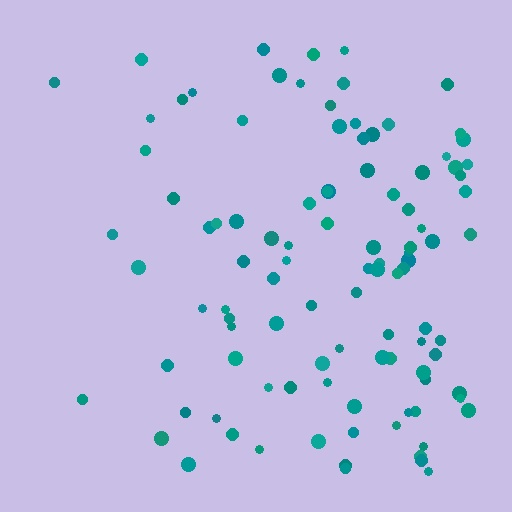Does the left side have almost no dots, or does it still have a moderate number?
Still a moderate number, just noticeably fewer than the right.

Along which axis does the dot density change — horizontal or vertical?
Horizontal.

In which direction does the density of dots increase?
From left to right, with the right side densest.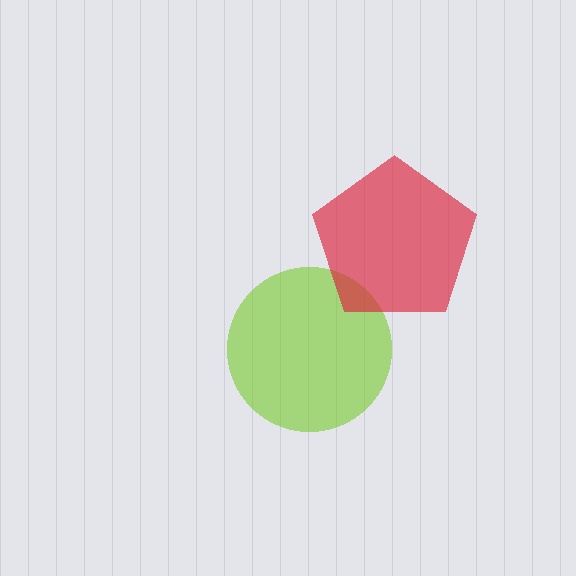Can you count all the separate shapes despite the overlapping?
Yes, there are 2 separate shapes.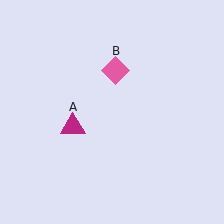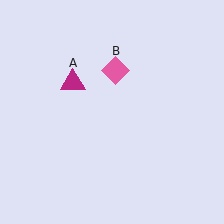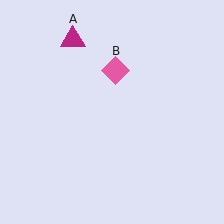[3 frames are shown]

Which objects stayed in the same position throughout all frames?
Pink diamond (object B) remained stationary.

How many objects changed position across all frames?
1 object changed position: magenta triangle (object A).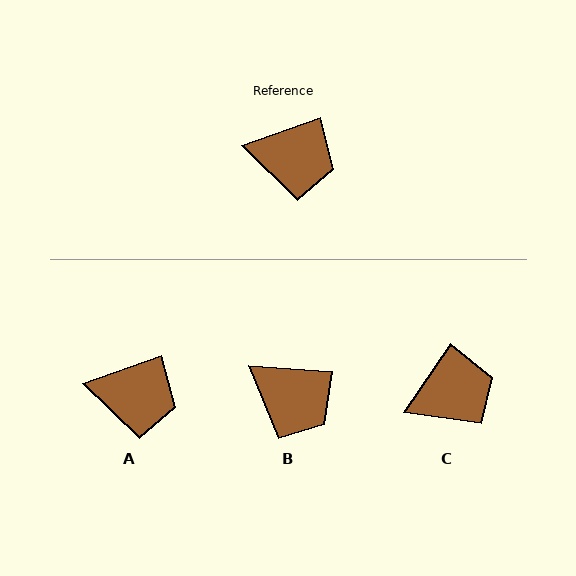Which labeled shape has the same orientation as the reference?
A.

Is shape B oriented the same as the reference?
No, it is off by about 23 degrees.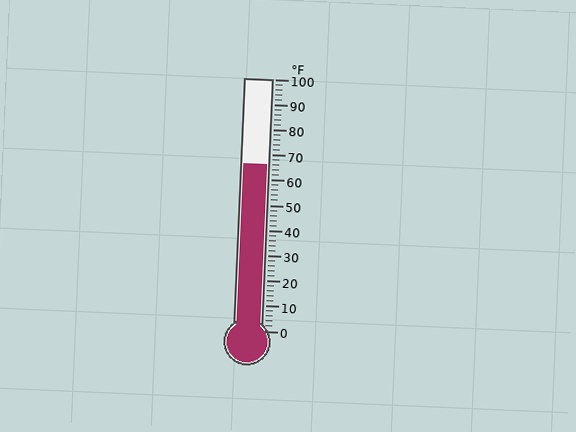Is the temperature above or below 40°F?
The temperature is above 40°F.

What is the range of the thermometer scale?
The thermometer scale ranges from 0°F to 100°F.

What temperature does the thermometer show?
The thermometer shows approximately 66°F.